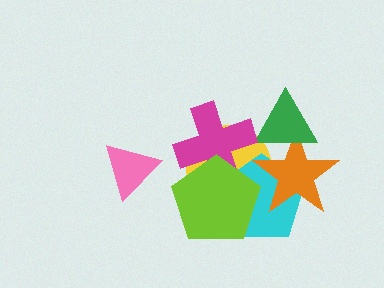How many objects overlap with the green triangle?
1 object overlaps with the green triangle.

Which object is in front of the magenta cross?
The lime pentagon is in front of the magenta cross.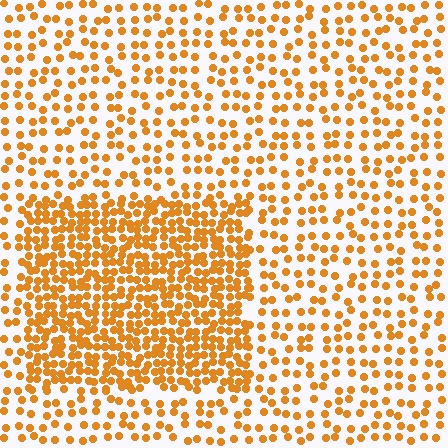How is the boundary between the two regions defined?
The boundary is defined by a change in element density (approximately 2.3x ratio). All elements are the same color, size, and shape.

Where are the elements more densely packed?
The elements are more densely packed inside the rectangle boundary.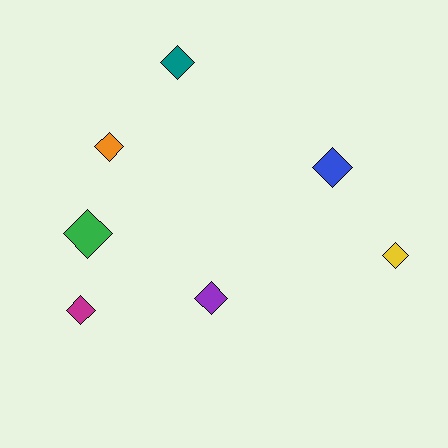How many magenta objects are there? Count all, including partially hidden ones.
There is 1 magenta object.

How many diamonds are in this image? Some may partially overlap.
There are 7 diamonds.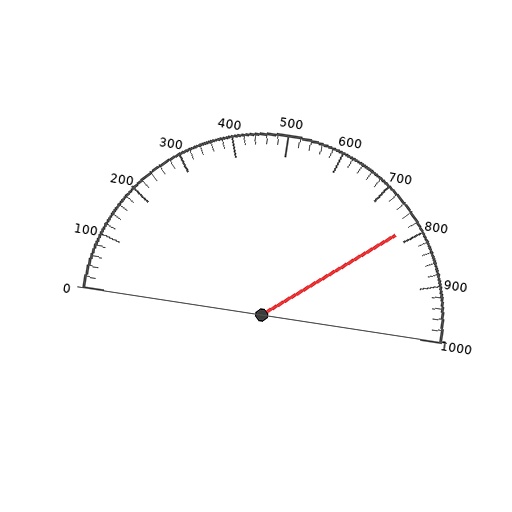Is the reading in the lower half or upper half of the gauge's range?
The reading is in the upper half of the range (0 to 1000).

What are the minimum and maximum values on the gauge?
The gauge ranges from 0 to 1000.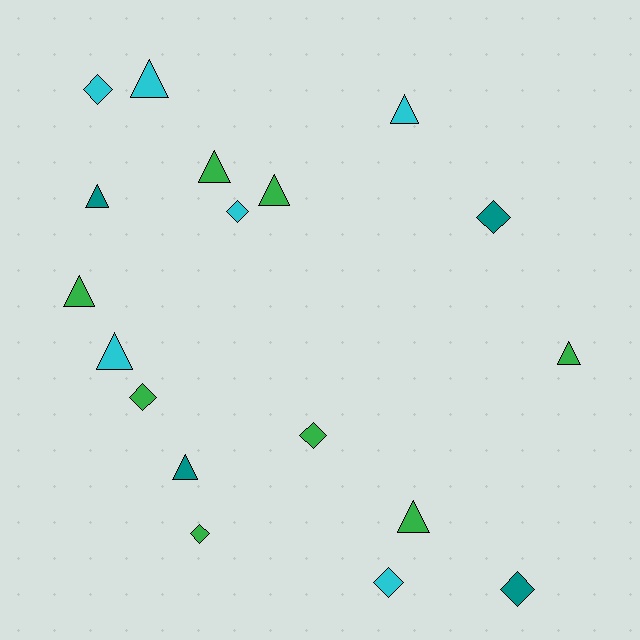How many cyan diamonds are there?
There are 3 cyan diamonds.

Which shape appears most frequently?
Triangle, with 10 objects.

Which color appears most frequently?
Green, with 8 objects.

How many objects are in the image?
There are 18 objects.